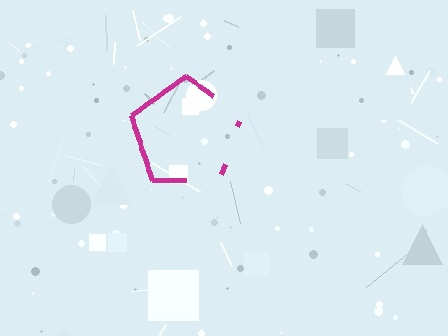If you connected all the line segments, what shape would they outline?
They would outline a pentagon.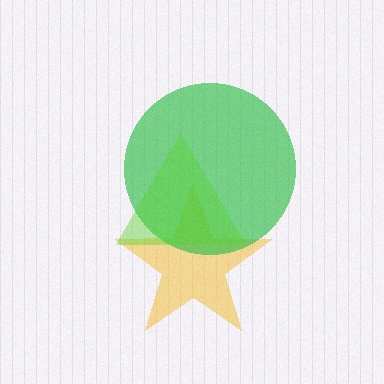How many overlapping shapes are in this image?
There are 3 overlapping shapes in the image.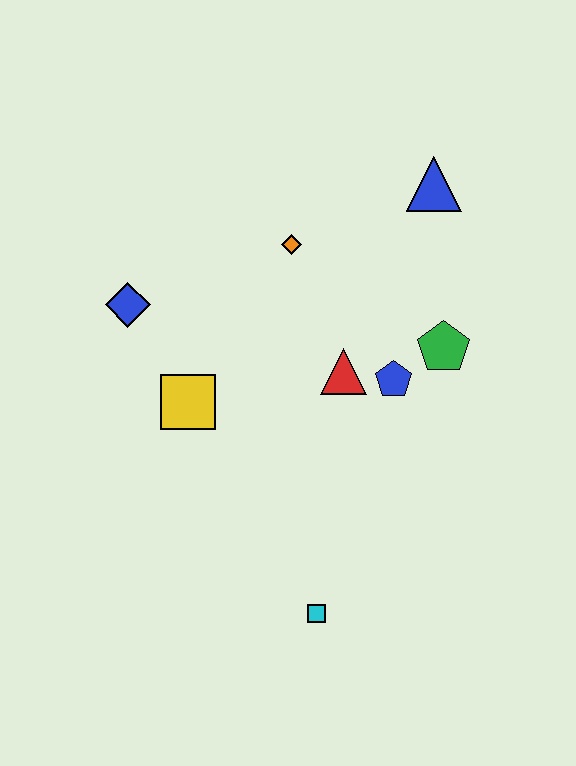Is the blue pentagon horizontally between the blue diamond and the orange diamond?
No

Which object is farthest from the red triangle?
The cyan square is farthest from the red triangle.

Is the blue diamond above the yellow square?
Yes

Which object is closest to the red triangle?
The blue pentagon is closest to the red triangle.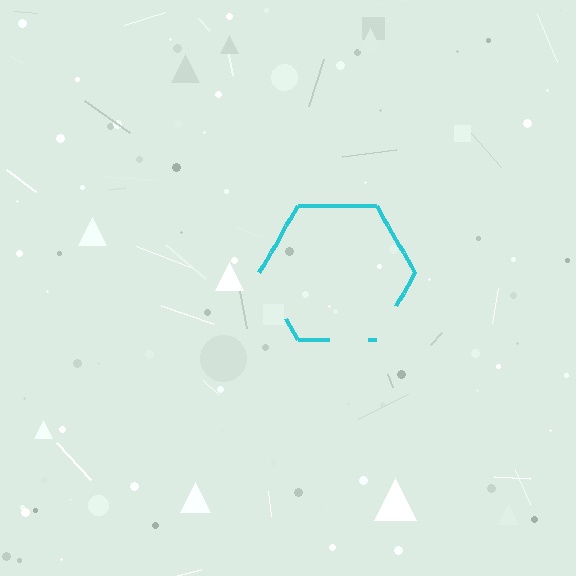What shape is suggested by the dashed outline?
The dashed outline suggests a hexagon.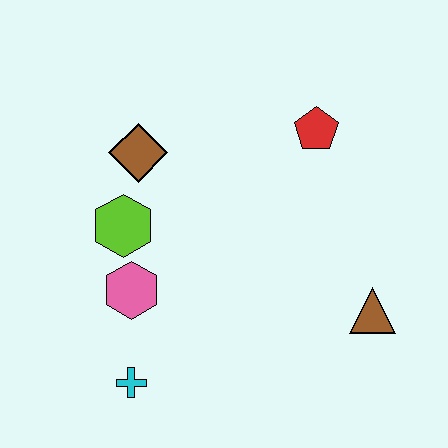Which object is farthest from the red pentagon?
The cyan cross is farthest from the red pentagon.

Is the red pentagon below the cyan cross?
No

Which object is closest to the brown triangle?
The red pentagon is closest to the brown triangle.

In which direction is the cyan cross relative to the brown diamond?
The cyan cross is below the brown diamond.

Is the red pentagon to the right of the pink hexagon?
Yes